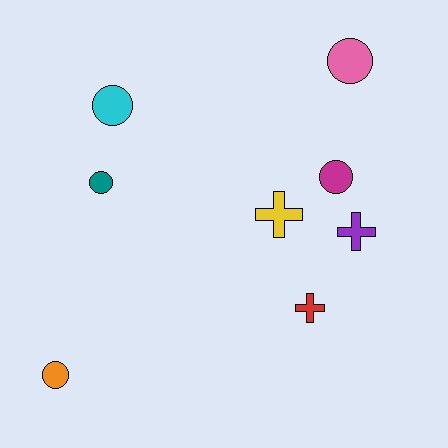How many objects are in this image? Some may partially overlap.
There are 8 objects.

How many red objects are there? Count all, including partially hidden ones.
There is 1 red object.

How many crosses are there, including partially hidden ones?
There are 3 crosses.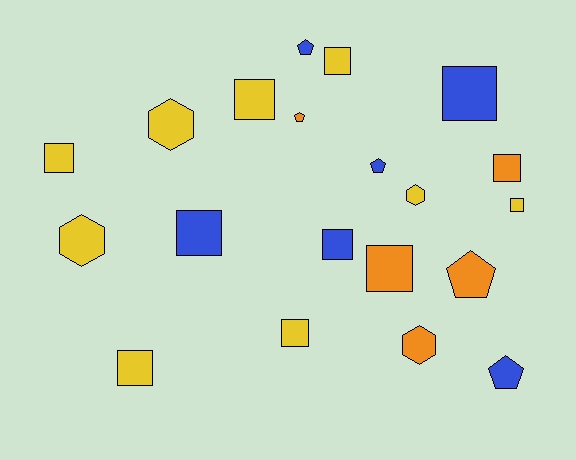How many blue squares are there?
There are 3 blue squares.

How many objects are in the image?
There are 20 objects.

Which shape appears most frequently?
Square, with 11 objects.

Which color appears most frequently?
Yellow, with 9 objects.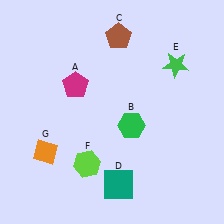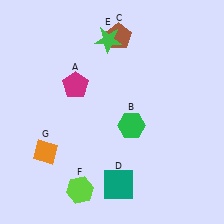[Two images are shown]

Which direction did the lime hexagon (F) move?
The lime hexagon (F) moved down.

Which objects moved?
The objects that moved are: the green star (E), the lime hexagon (F).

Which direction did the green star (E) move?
The green star (E) moved left.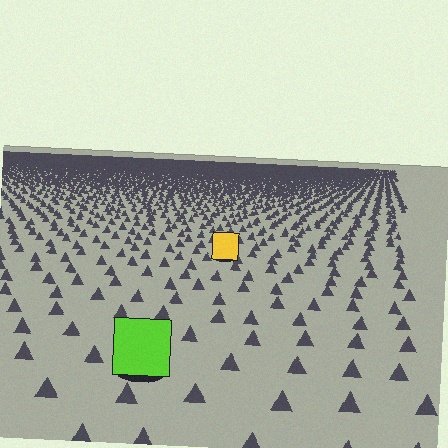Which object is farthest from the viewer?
The yellow square is farthest from the viewer. It appears smaller and the ground texture around it is denser.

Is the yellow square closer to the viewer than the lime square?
No. The lime square is closer — you can tell from the texture gradient: the ground texture is coarser near it.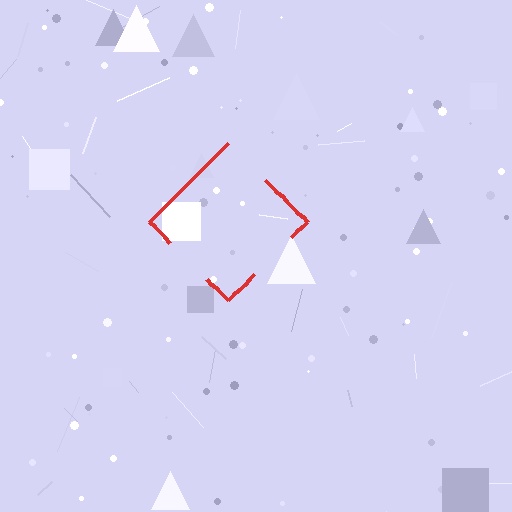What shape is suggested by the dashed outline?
The dashed outline suggests a diamond.